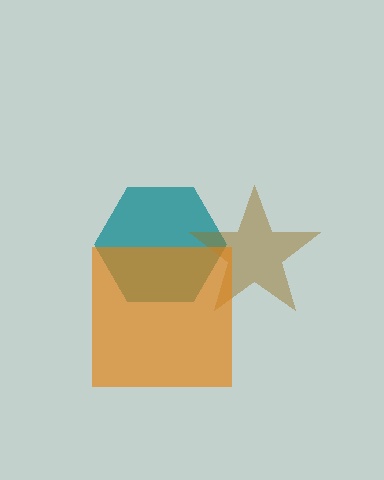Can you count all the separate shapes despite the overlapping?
Yes, there are 3 separate shapes.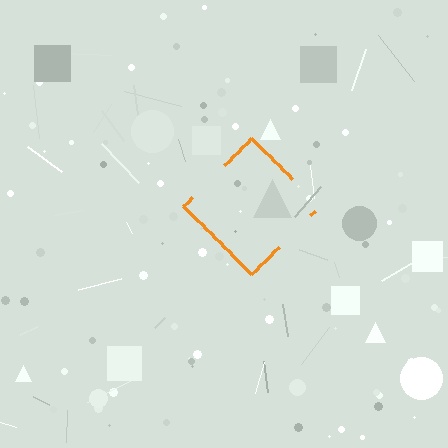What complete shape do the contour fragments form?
The contour fragments form a diamond.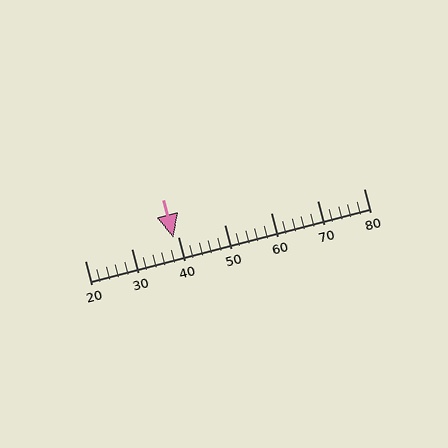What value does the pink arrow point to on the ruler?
The pink arrow points to approximately 39.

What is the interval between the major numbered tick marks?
The major tick marks are spaced 10 units apart.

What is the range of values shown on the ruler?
The ruler shows values from 20 to 80.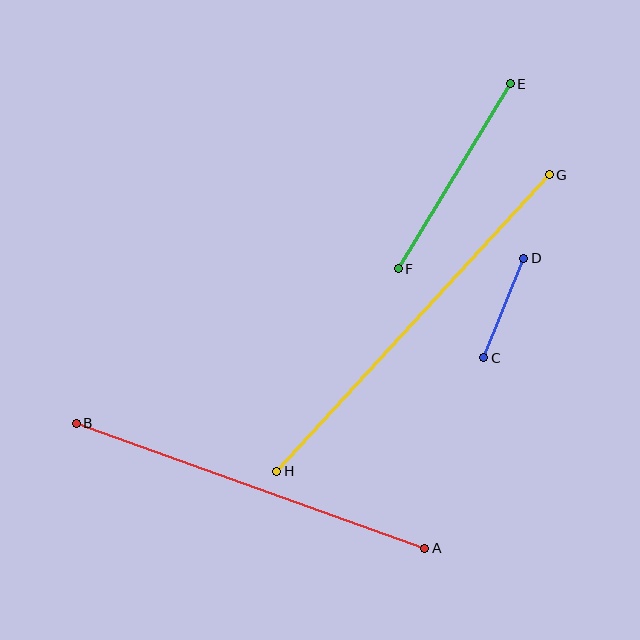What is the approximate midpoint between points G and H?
The midpoint is at approximately (413, 323) pixels.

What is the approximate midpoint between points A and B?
The midpoint is at approximately (251, 486) pixels.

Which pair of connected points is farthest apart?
Points G and H are farthest apart.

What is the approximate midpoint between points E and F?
The midpoint is at approximately (454, 176) pixels.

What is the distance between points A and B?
The distance is approximately 370 pixels.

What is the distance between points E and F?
The distance is approximately 216 pixels.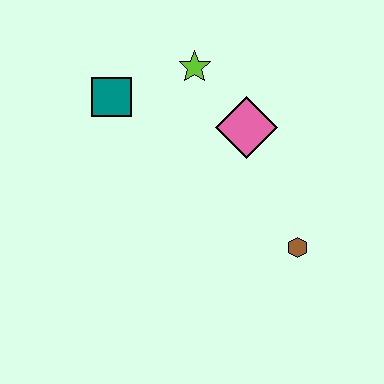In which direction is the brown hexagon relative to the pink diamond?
The brown hexagon is below the pink diamond.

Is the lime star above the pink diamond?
Yes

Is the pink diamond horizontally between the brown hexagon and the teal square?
Yes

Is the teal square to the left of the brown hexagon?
Yes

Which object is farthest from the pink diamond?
The teal square is farthest from the pink diamond.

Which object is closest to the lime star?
The pink diamond is closest to the lime star.